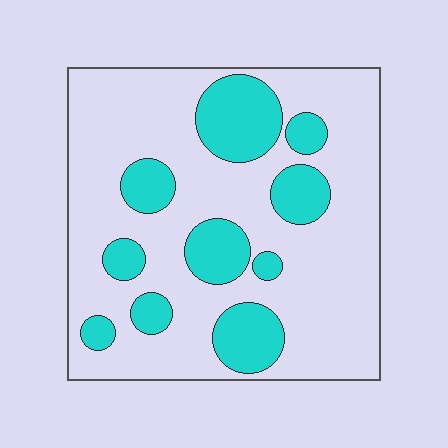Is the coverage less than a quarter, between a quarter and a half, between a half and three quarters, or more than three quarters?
Between a quarter and a half.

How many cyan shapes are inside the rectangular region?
10.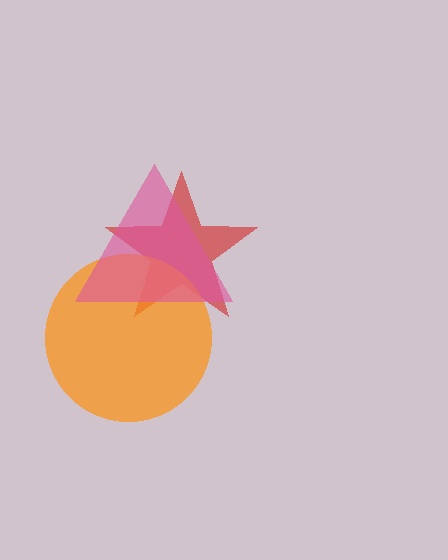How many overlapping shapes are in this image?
There are 3 overlapping shapes in the image.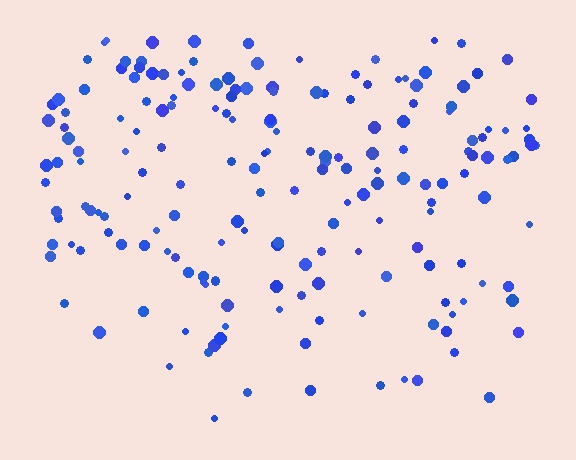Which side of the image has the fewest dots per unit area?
The bottom.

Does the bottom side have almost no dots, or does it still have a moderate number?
Still a moderate number, just noticeably fewer than the top.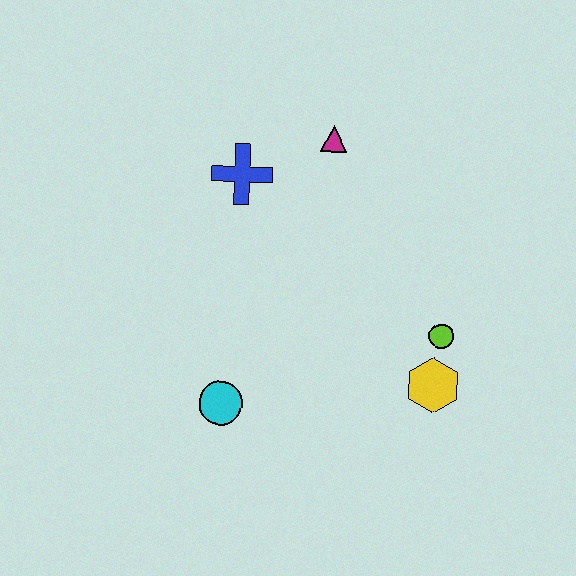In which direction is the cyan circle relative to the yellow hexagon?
The cyan circle is to the left of the yellow hexagon.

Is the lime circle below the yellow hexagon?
No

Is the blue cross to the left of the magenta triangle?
Yes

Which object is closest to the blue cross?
The magenta triangle is closest to the blue cross.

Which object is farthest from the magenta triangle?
The cyan circle is farthest from the magenta triangle.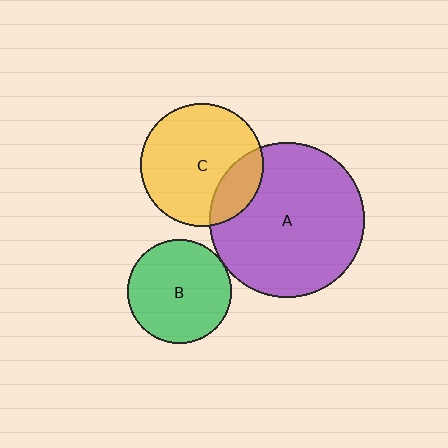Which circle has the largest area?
Circle A (purple).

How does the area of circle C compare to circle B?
Approximately 1.4 times.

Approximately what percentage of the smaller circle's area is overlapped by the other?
Approximately 20%.